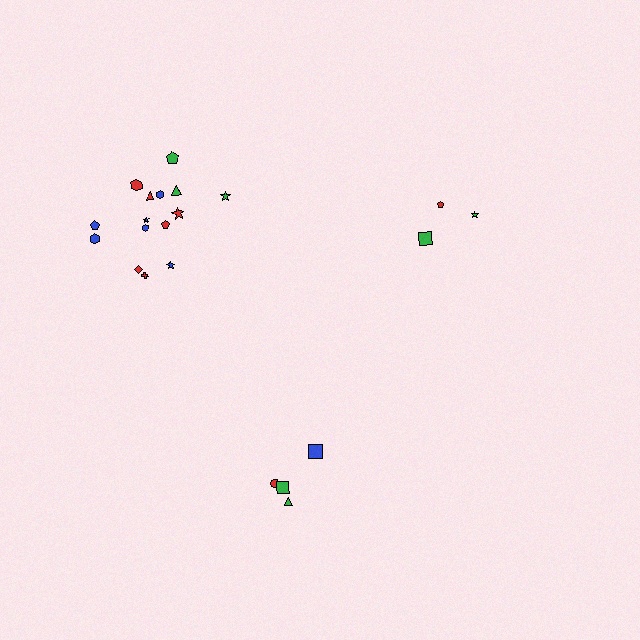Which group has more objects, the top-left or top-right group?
The top-left group.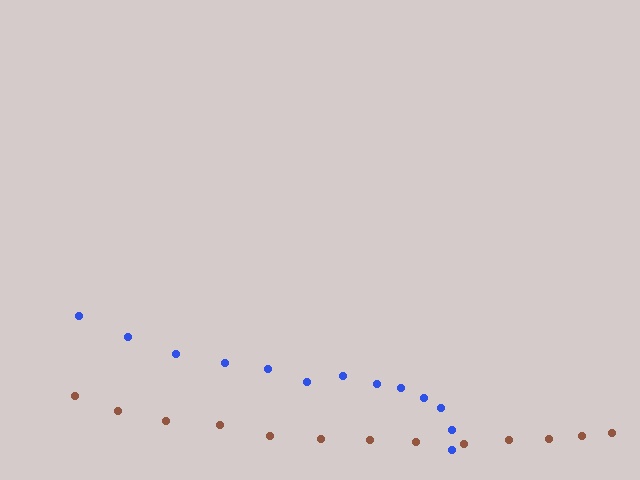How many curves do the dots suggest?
There are 2 distinct paths.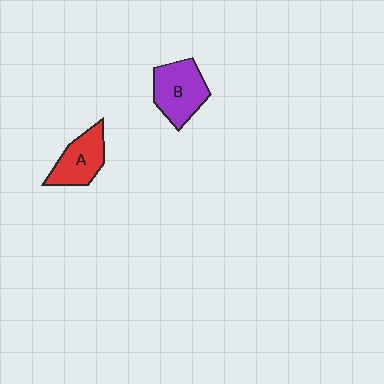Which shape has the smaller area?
Shape A (red).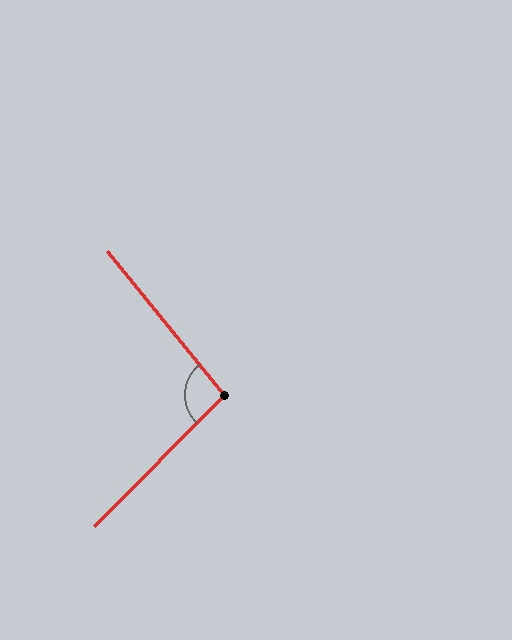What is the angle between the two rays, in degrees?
Approximately 96 degrees.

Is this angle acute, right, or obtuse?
It is obtuse.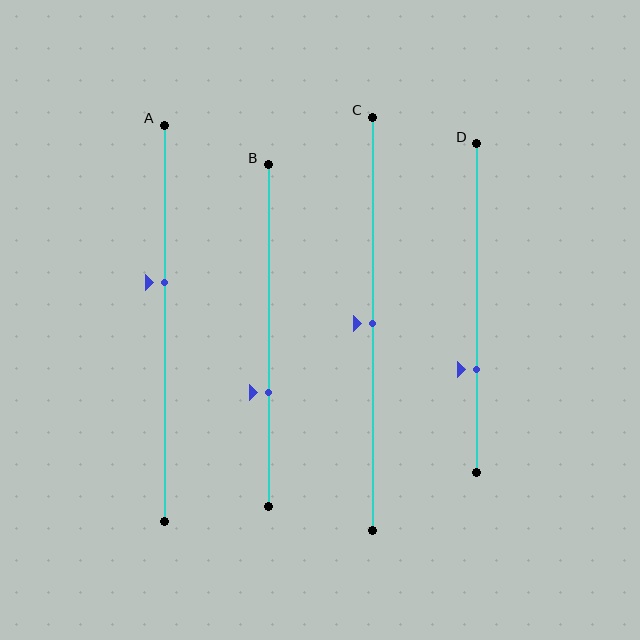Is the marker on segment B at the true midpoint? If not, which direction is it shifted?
No, the marker on segment B is shifted downward by about 17% of the segment length.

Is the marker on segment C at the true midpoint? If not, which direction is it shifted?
Yes, the marker on segment C is at the true midpoint.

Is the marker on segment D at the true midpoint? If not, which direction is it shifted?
No, the marker on segment D is shifted downward by about 19% of the segment length.